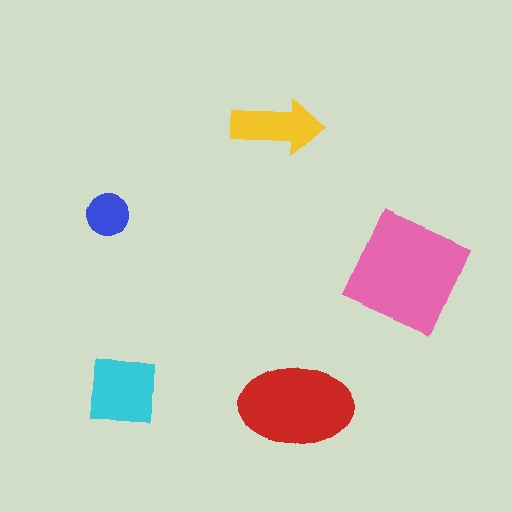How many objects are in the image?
There are 5 objects in the image.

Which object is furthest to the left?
The blue circle is leftmost.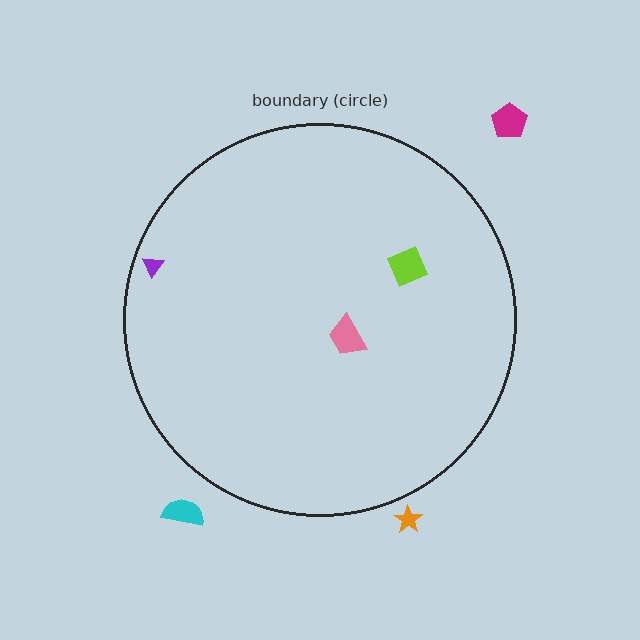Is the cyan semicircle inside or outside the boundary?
Outside.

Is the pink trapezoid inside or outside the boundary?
Inside.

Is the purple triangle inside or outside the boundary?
Inside.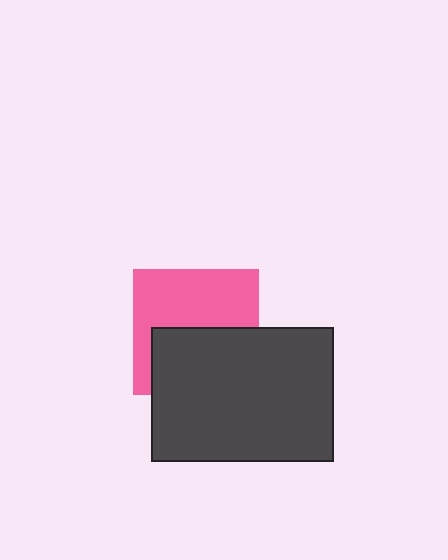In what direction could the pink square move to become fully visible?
The pink square could move up. That would shift it out from behind the dark gray rectangle entirely.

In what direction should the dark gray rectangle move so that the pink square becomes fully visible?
The dark gray rectangle should move down. That is the shortest direction to clear the overlap and leave the pink square fully visible.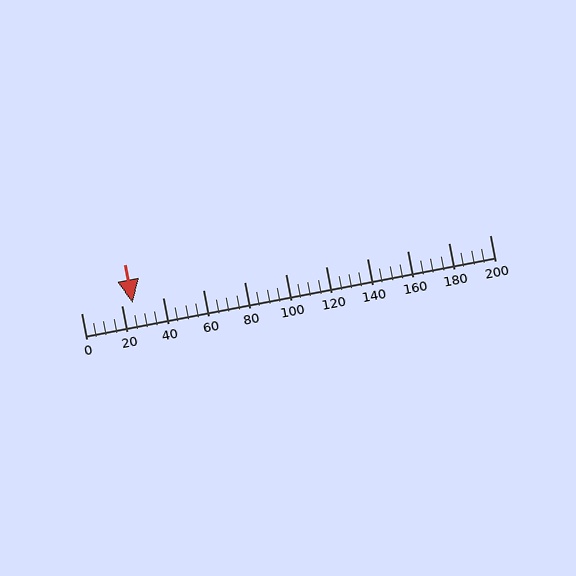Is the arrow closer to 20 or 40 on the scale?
The arrow is closer to 20.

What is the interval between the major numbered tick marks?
The major tick marks are spaced 20 units apart.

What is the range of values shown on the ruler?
The ruler shows values from 0 to 200.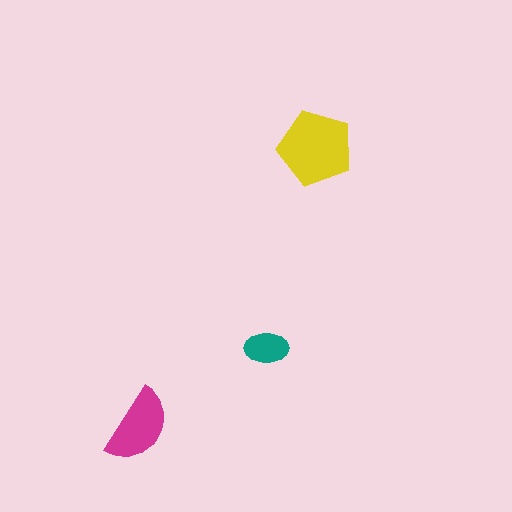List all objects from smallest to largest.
The teal ellipse, the magenta semicircle, the yellow pentagon.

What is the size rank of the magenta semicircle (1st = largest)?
2nd.